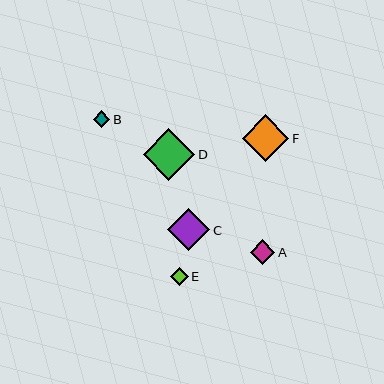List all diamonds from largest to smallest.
From largest to smallest: D, F, C, A, E, B.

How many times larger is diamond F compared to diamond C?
Diamond F is approximately 1.1 times the size of diamond C.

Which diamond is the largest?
Diamond D is the largest with a size of approximately 52 pixels.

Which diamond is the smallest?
Diamond B is the smallest with a size of approximately 17 pixels.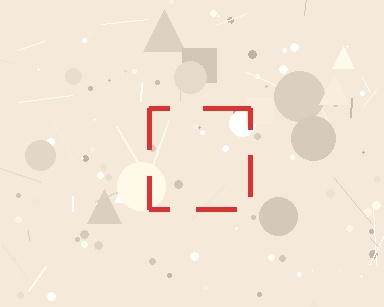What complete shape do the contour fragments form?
The contour fragments form a square.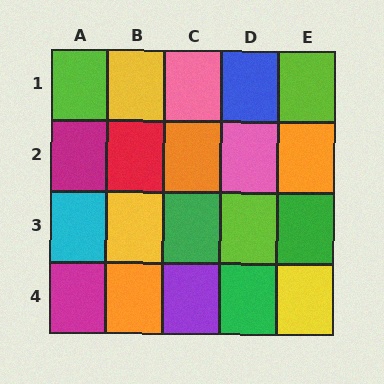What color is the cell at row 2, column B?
Red.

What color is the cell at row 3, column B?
Yellow.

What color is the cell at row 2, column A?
Magenta.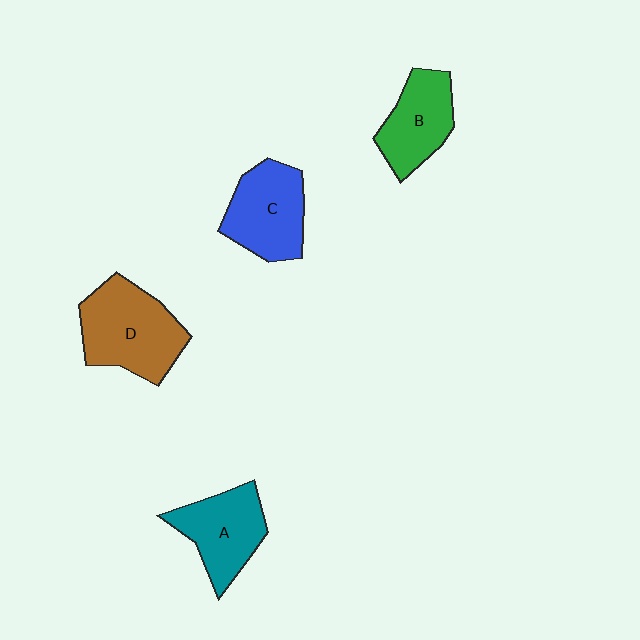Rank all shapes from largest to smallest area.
From largest to smallest: D (brown), C (blue), A (teal), B (green).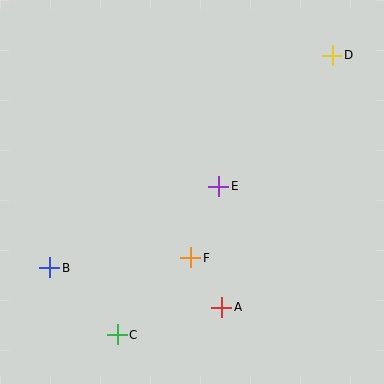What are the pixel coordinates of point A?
Point A is at (222, 307).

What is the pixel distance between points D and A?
The distance between D and A is 275 pixels.